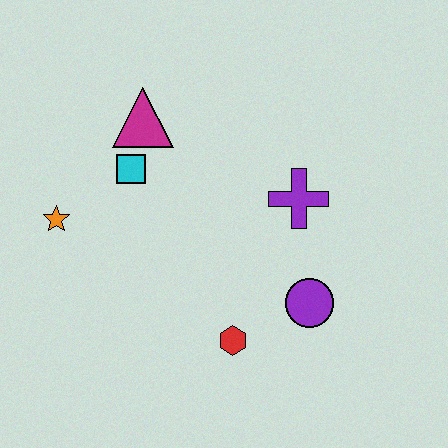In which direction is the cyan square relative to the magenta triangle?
The cyan square is below the magenta triangle.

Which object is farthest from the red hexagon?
The magenta triangle is farthest from the red hexagon.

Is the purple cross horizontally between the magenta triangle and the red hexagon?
No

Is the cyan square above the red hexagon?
Yes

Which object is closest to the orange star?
The cyan square is closest to the orange star.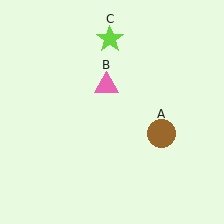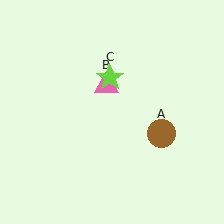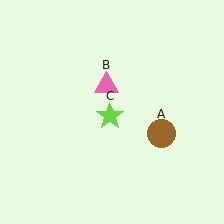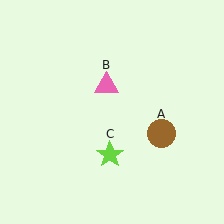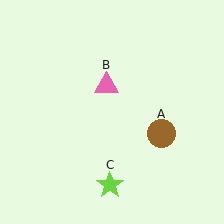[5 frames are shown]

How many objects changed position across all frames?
1 object changed position: lime star (object C).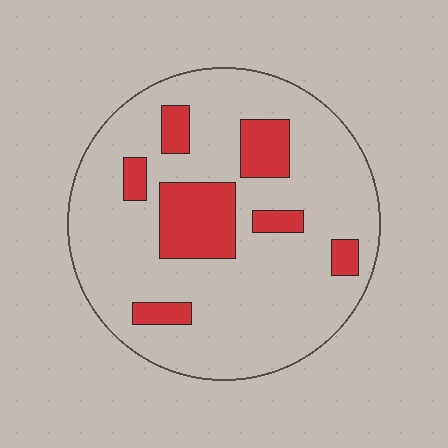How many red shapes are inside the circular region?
7.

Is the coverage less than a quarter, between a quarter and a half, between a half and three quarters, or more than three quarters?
Less than a quarter.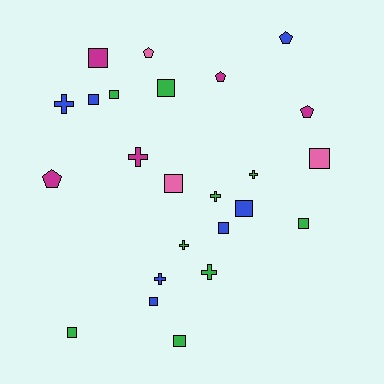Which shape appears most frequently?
Square, with 12 objects.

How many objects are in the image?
There are 24 objects.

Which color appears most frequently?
Green, with 9 objects.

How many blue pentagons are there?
There is 1 blue pentagon.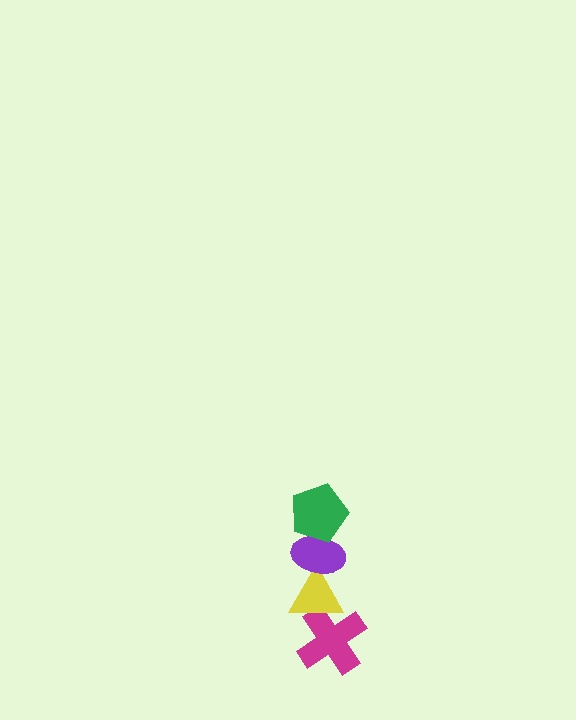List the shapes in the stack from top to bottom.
From top to bottom: the green pentagon, the purple ellipse, the yellow triangle, the magenta cross.